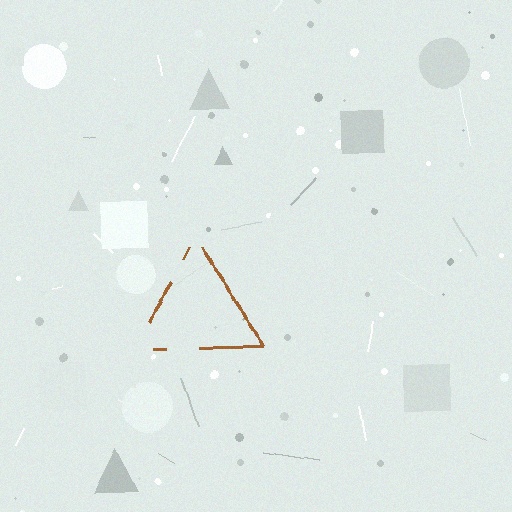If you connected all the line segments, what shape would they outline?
They would outline a triangle.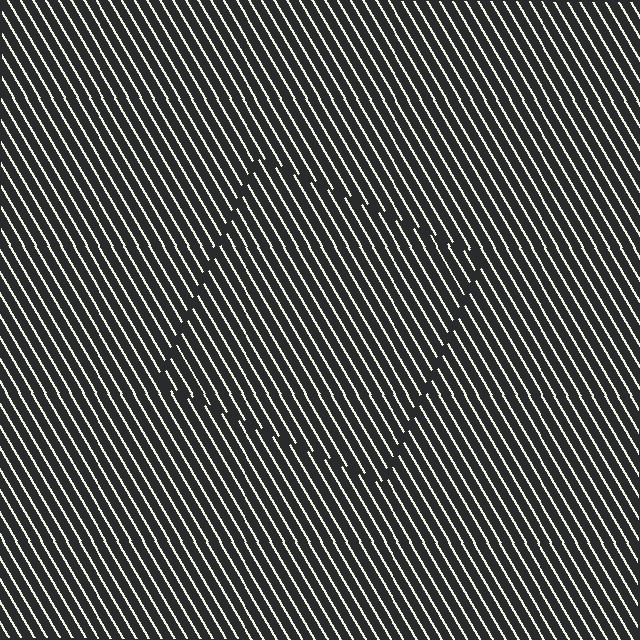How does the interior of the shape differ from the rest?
The interior of the shape contains the same grating, shifted by half a period — the contour is defined by the phase discontinuity where line-ends from the inner and outer gratings abut.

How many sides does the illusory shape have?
4 sides — the line-ends trace a square.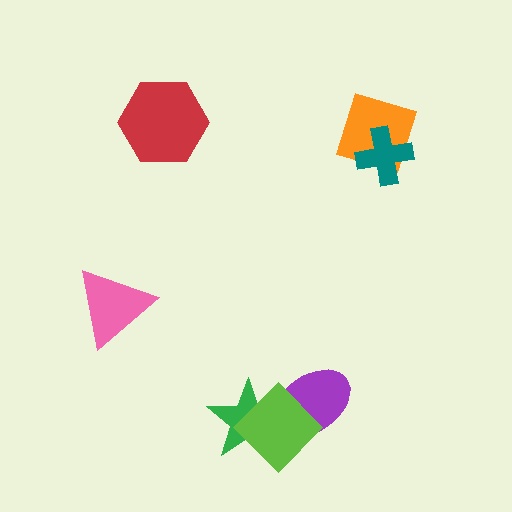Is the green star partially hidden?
Yes, it is partially covered by another shape.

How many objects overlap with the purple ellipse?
2 objects overlap with the purple ellipse.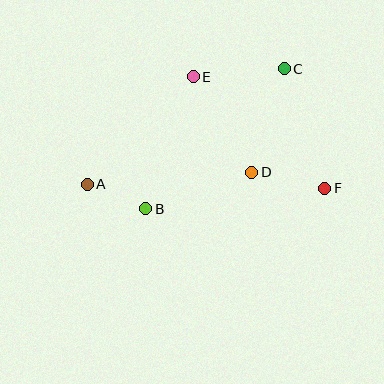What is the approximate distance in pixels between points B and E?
The distance between B and E is approximately 140 pixels.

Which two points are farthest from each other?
Points A and F are farthest from each other.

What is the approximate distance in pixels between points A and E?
The distance between A and E is approximately 151 pixels.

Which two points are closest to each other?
Points A and B are closest to each other.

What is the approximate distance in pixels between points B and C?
The distance between B and C is approximately 197 pixels.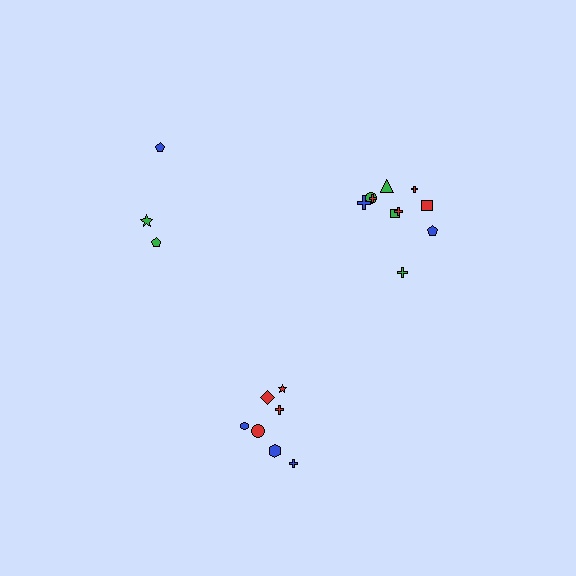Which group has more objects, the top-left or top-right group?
The top-right group.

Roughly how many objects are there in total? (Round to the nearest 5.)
Roughly 20 objects in total.